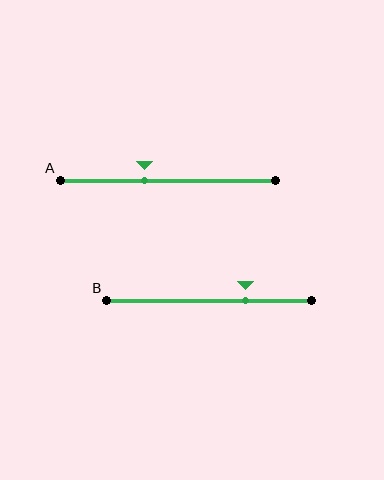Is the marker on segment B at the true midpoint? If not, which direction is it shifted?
No, the marker on segment B is shifted to the right by about 18% of the segment length.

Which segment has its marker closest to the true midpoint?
Segment A has its marker closest to the true midpoint.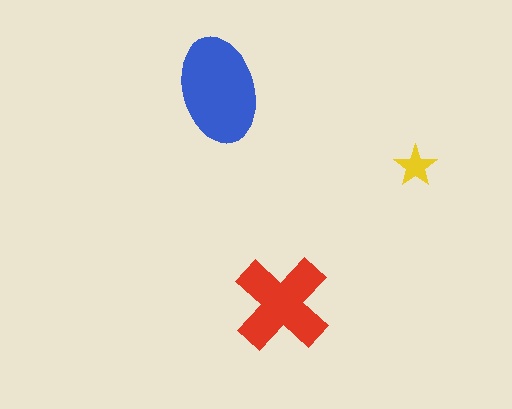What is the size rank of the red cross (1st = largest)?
2nd.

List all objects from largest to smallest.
The blue ellipse, the red cross, the yellow star.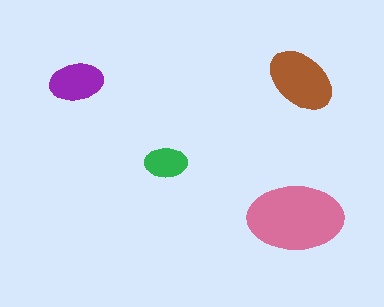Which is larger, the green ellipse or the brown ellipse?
The brown one.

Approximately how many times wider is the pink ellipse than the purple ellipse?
About 2 times wider.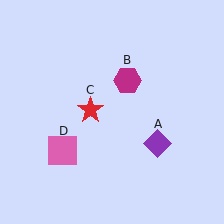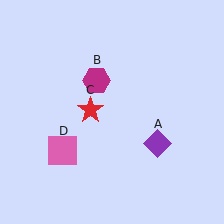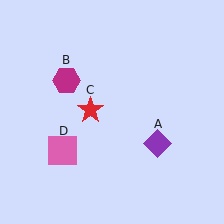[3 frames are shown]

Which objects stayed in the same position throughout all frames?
Purple diamond (object A) and red star (object C) and pink square (object D) remained stationary.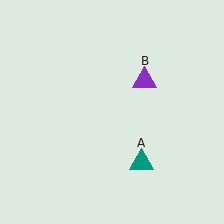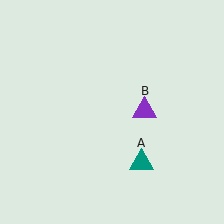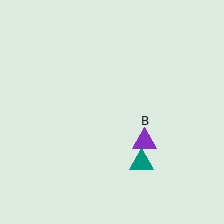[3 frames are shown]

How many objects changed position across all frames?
1 object changed position: purple triangle (object B).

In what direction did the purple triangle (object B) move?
The purple triangle (object B) moved down.